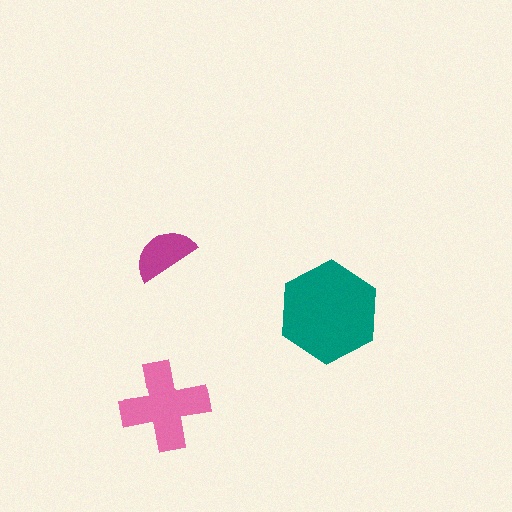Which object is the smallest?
The magenta semicircle.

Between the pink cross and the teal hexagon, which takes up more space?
The teal hexagon.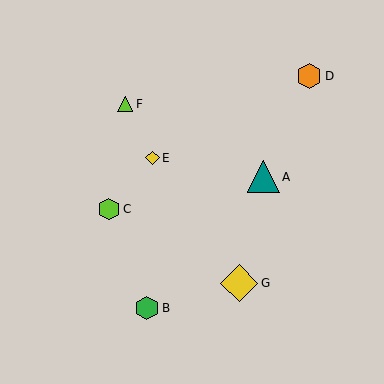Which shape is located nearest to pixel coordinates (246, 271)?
The yellow diamond (labeled G) at (239, 283) is nearest to that location.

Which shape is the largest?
The yellow diamond (labeled G) is the largest.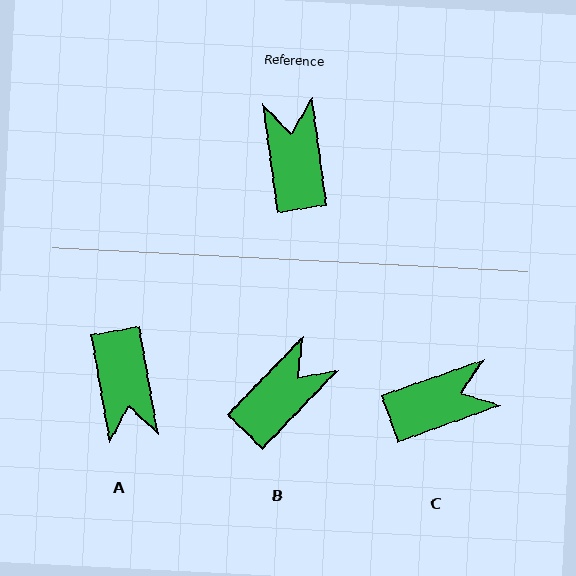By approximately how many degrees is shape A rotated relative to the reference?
Approximately 178 degrees clockwise.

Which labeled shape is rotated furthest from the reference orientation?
A, about 178 degrees away.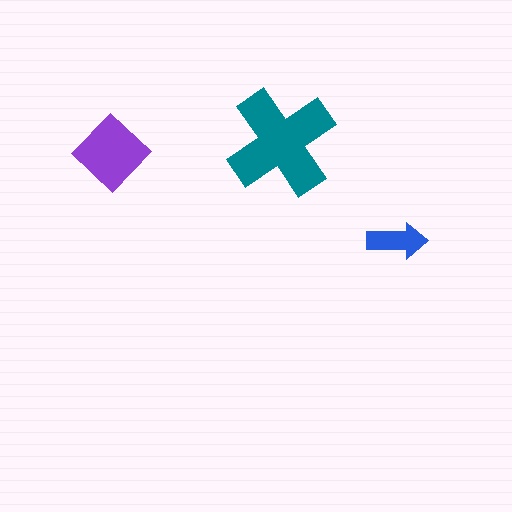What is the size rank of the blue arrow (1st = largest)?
3rd.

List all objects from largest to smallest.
The teal cross, the purple diamond, the blue arrow.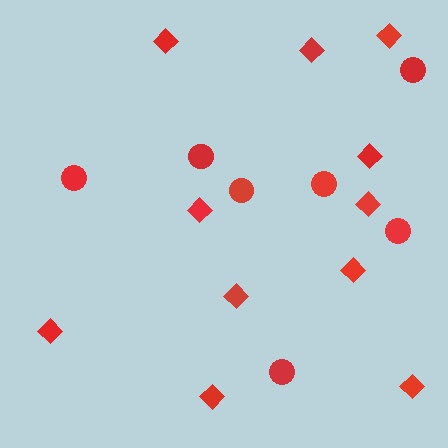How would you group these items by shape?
There are 2 groups: one group of diamonds (11) and one group of circles (7).